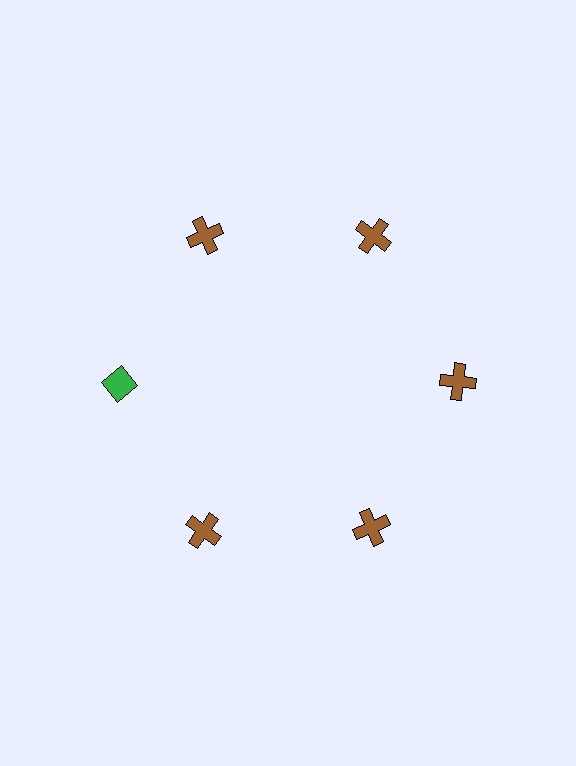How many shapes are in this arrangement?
There are 6 shapes arranged in a ring pattern.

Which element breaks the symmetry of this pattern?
The green diamond at roughly the 9 o'clock position breaks the symmetry. All other shapes are brown crosses.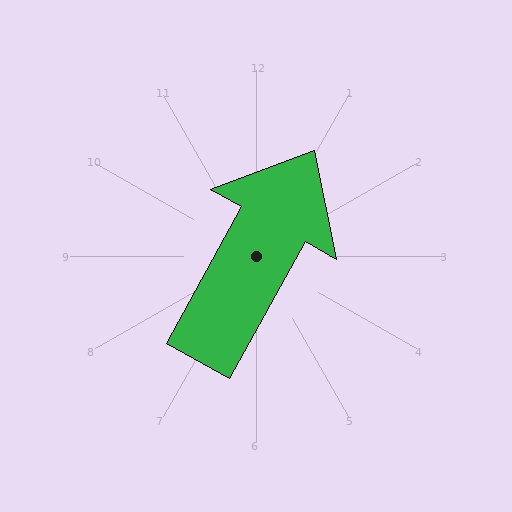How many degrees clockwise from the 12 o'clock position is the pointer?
Approximately 29 degrees.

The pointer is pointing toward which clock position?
Roughly 1 o'clock.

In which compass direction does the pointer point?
Northeast.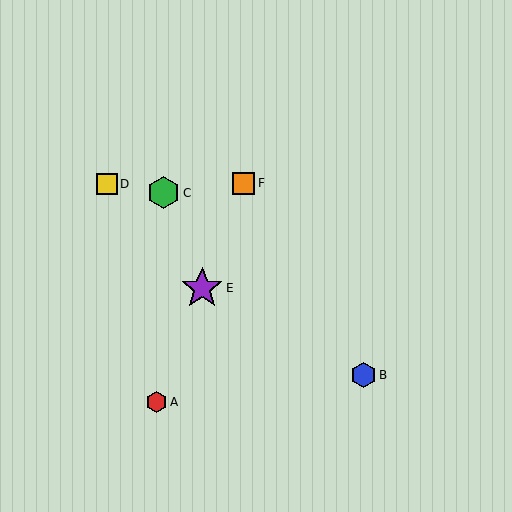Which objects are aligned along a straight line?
Objects A, E, F are aligned along a straight line.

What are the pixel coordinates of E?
Object E is at (202, 288).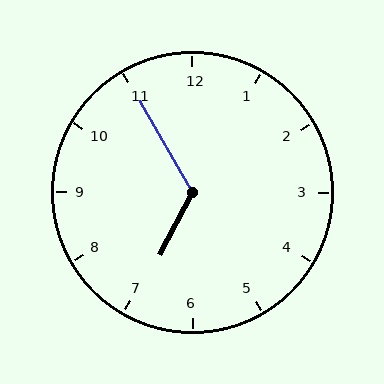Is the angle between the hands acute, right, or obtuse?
It is obtuse.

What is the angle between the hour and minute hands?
Approximately 122 degrees.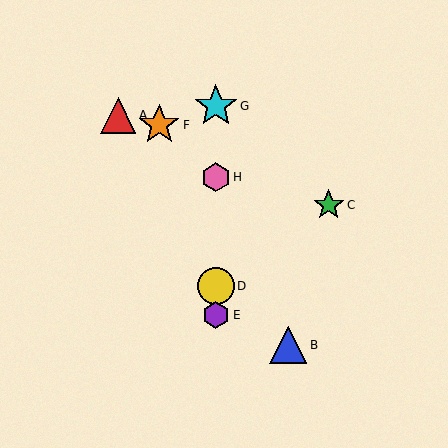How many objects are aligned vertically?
4 objects (D, E, G, H) are aligned vertically.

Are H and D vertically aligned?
Yes, both are at x≈216.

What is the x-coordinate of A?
Object A is at x≈118.